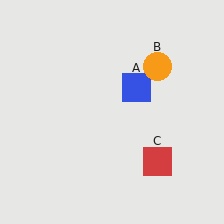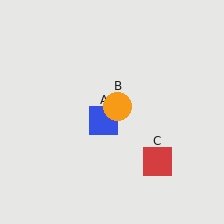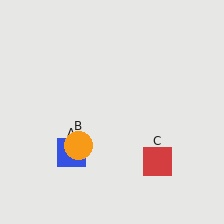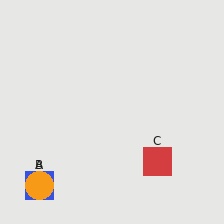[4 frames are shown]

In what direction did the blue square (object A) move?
The blue square (object A) moved down and to the left.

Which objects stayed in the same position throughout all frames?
Red square (object C) remained stationary.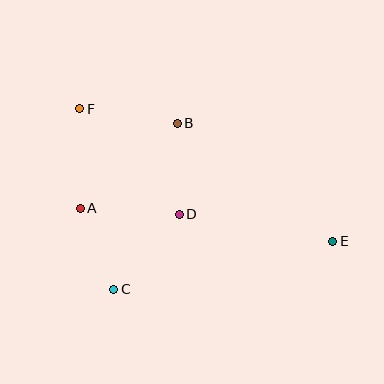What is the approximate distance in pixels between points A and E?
The distance between A and E is approximately 255 pixels.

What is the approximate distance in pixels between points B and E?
The distance between B and E is approximately 195 pixels.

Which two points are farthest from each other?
Points E and F are farthest from each other.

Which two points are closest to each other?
Points A and C are closest to each other.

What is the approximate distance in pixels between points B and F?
The distance between B and F is approximately 99 pixels.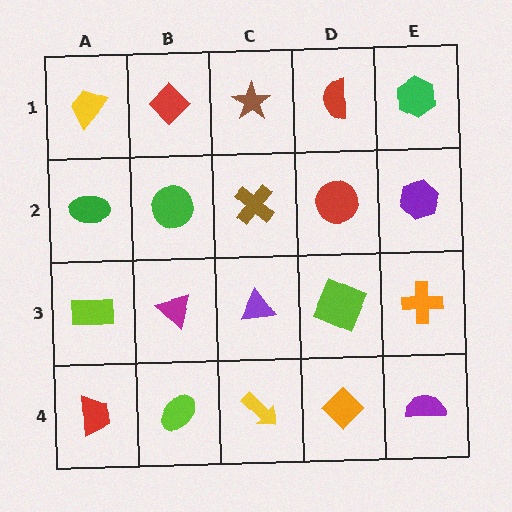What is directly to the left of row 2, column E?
A red circle.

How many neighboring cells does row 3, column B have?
4.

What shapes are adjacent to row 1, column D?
A red circle (row 2, column D), a brown star (row 1, column C), a green hexagon (row 1, column E).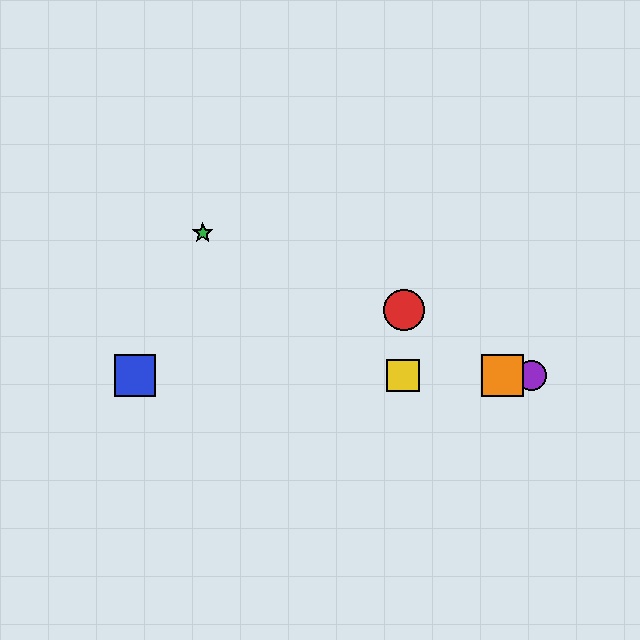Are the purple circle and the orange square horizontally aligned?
Yes, both are at y≈376.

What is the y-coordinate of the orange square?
The orange square is at y≈376.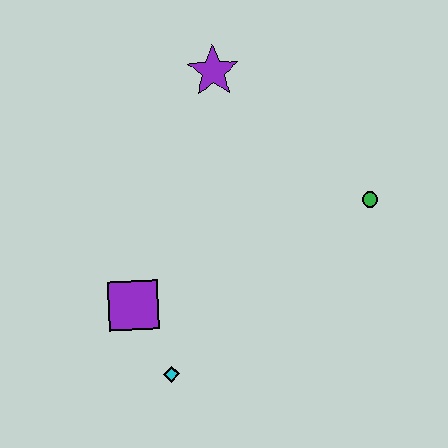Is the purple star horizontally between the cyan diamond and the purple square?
No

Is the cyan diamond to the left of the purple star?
Yes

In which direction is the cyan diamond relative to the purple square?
The cyan diamond is below the purple square.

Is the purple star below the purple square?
No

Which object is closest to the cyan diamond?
The purple square is closest to the cyan diamond.